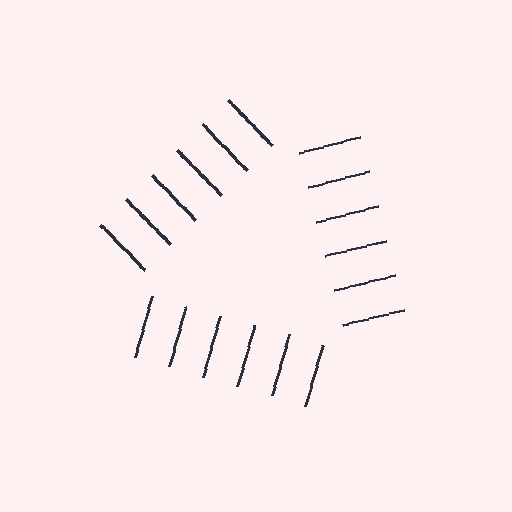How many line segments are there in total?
18 — 6 along each of the 3 edges.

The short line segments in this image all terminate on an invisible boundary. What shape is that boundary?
An illusory triangle — the line segments terminate on its edges but no continuous stroke is drawn.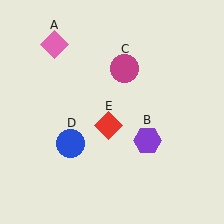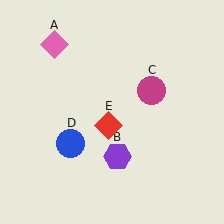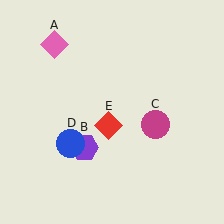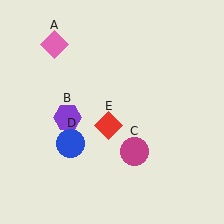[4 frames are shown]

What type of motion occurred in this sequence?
The purple hexagon (object B), magenta circle (object C) rotated clockwise around the center of the scene.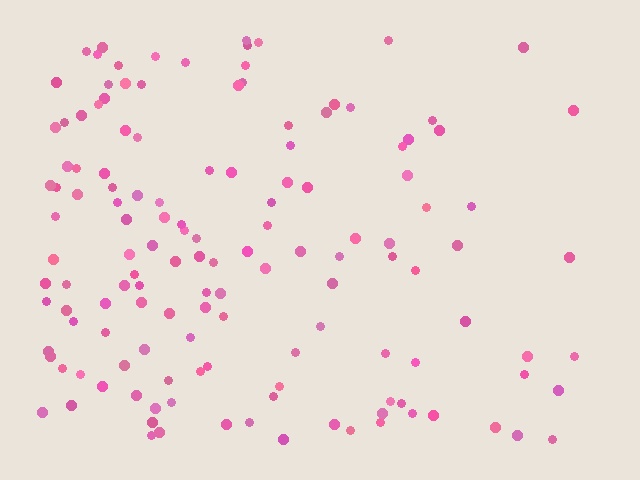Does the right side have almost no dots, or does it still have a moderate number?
Still a moderate number, just noticeably fewer than the left.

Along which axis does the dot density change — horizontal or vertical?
Horizontal.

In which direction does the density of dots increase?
From right to left, with the left side densest.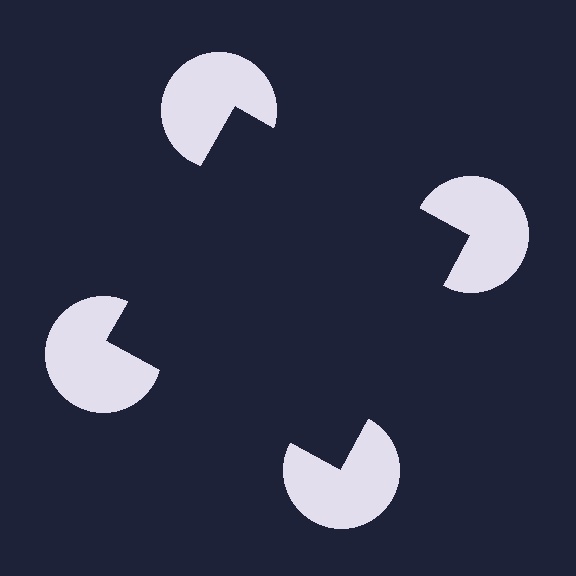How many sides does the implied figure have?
4 sides.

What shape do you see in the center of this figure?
An illusory square — its edges are inferred from the aligned wedge cuts in the pac-man discs, not physically drawn.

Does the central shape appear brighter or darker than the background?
It typically appears slightly darker than the background, even though no actual brightness change is drawn.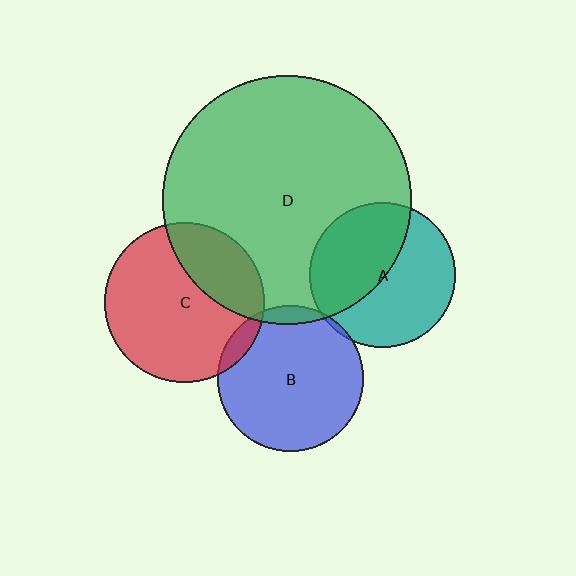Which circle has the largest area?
Circle D (green).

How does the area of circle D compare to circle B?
Approximately 2.9 times.